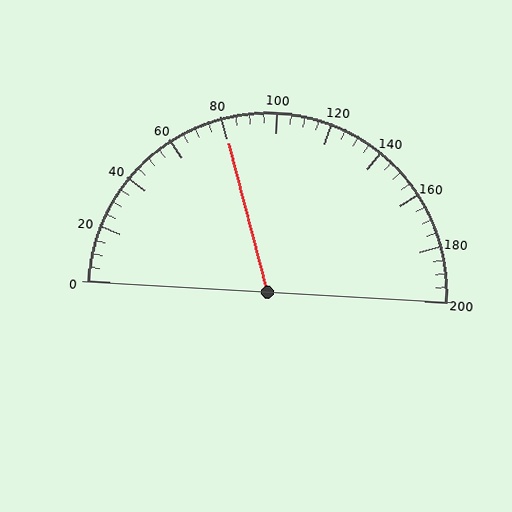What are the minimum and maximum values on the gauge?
The gauge ranges from 0 to 200.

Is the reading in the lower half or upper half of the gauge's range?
The reading is in the lower half of the range (0 to 200).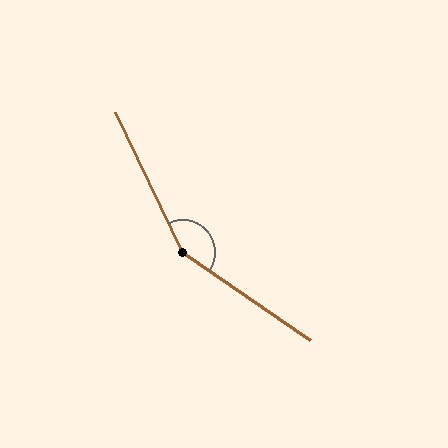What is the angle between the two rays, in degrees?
Approximately 150 degrees.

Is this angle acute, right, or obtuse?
It is obtuse.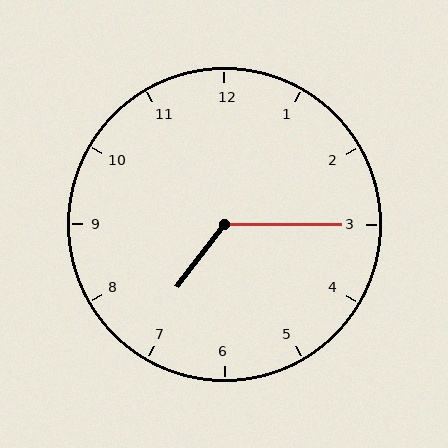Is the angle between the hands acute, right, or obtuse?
It is obtuse.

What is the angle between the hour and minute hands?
Approximately 128 degrees.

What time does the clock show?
7:15.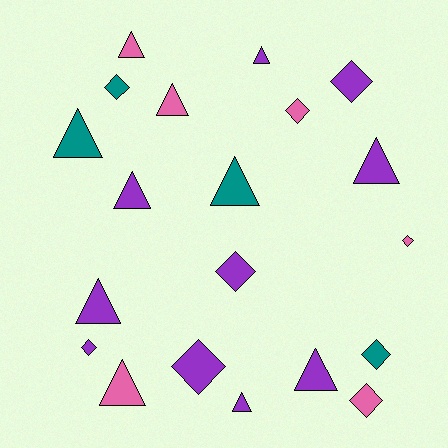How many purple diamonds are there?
There are 4 purple diamonds.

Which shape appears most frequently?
Triangle, with 11 objects.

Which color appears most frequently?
Purple, with 10 objects.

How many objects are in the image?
There are 20 objects.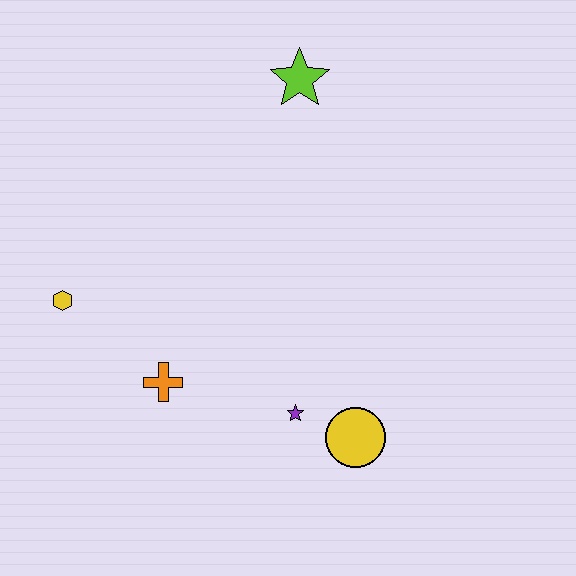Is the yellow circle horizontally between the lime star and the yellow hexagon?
No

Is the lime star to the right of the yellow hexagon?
Yes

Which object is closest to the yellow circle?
The purple star is closest to the yellow circle.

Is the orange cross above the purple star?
Yes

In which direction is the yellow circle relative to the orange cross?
The yellow circle is to the right of the orange cross.